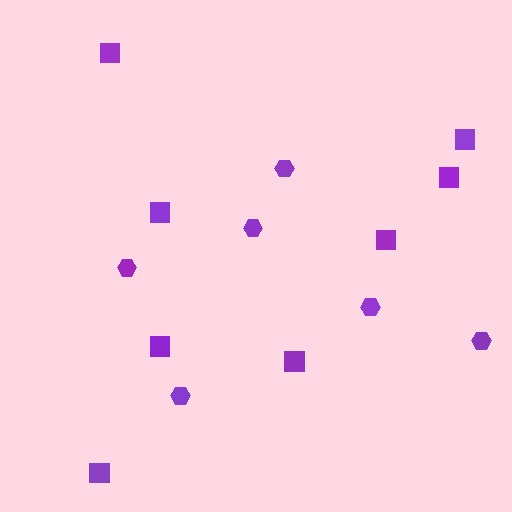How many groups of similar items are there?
There are 2 groups: one group of hexagons (6) and one group of squares (8).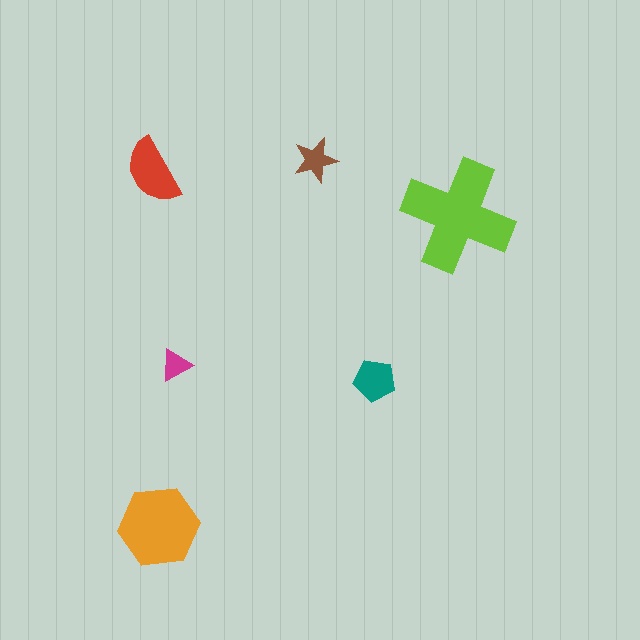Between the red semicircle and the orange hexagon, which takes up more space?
The orange hexagon.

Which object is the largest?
The lime cross.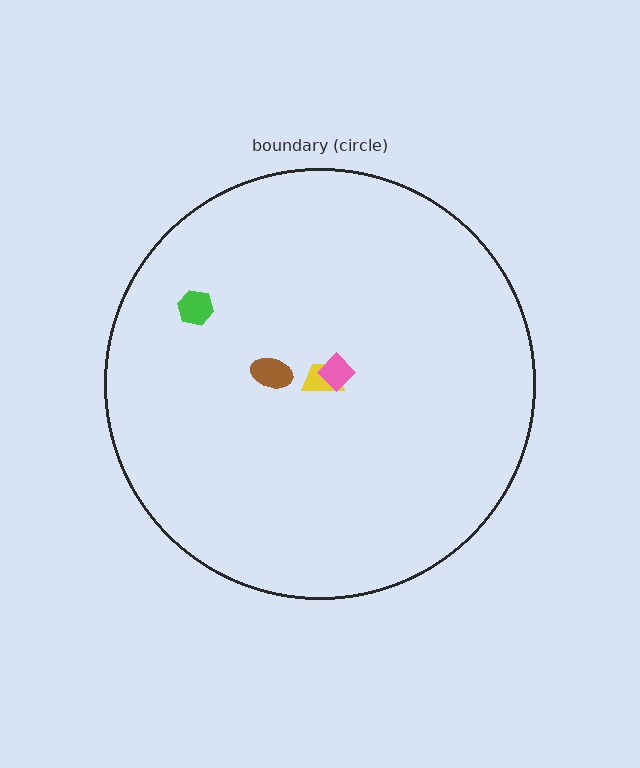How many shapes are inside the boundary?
4 inside, 0 outside.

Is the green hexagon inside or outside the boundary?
Inside.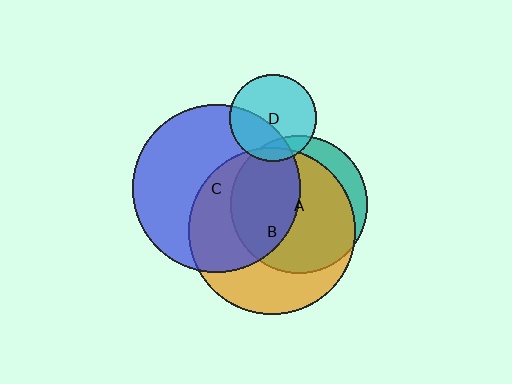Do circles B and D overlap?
Yes.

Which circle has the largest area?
Circle C (blue).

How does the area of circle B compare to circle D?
Approximately 3.7 times.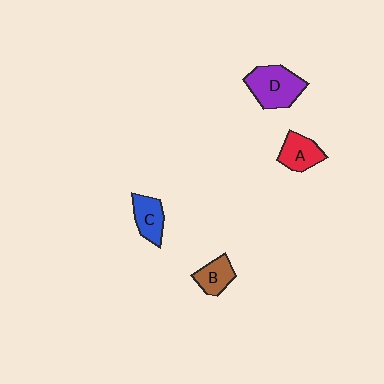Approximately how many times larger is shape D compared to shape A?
Approximately 1.6 times.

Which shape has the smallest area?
Shape B (brown).